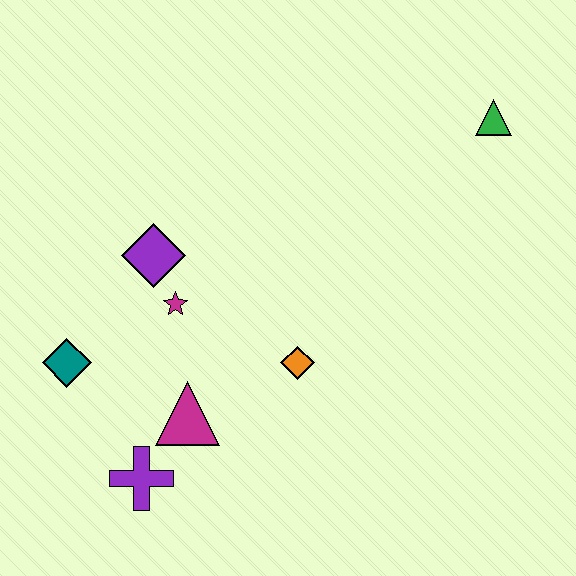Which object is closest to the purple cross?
The magenta triangle is closest to the purple cross.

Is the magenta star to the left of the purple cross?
No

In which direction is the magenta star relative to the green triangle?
The magenta star is to the left of the green triangle.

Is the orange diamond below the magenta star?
Yes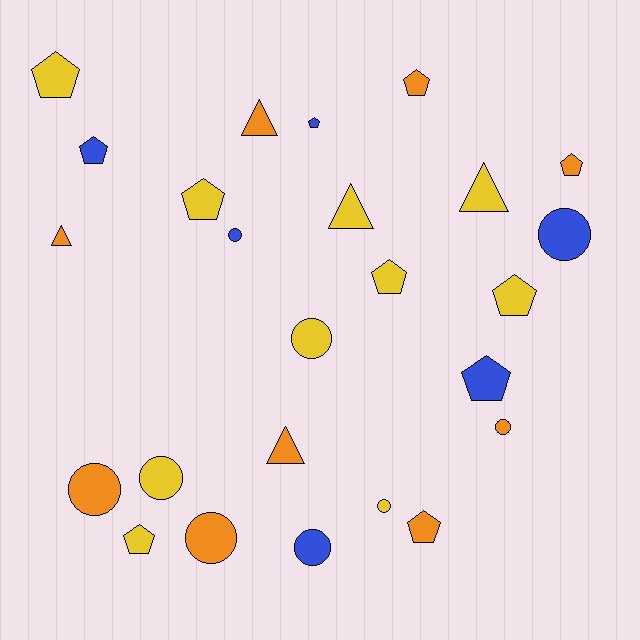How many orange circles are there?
There are 3 orange circles.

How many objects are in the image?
There are 25 objects.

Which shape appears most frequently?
Pentagon, with 11 objects.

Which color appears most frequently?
Yellow, with 10 objects.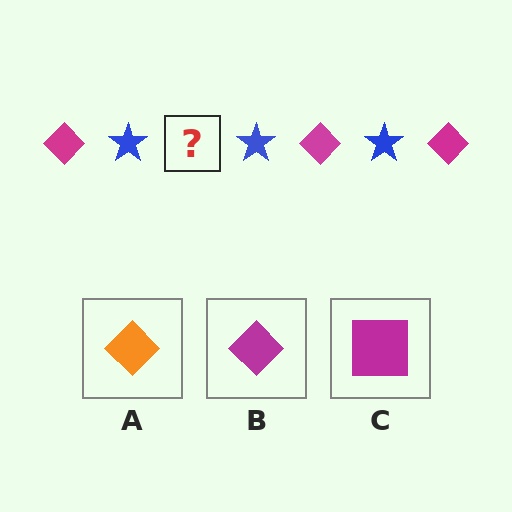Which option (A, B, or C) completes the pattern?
B.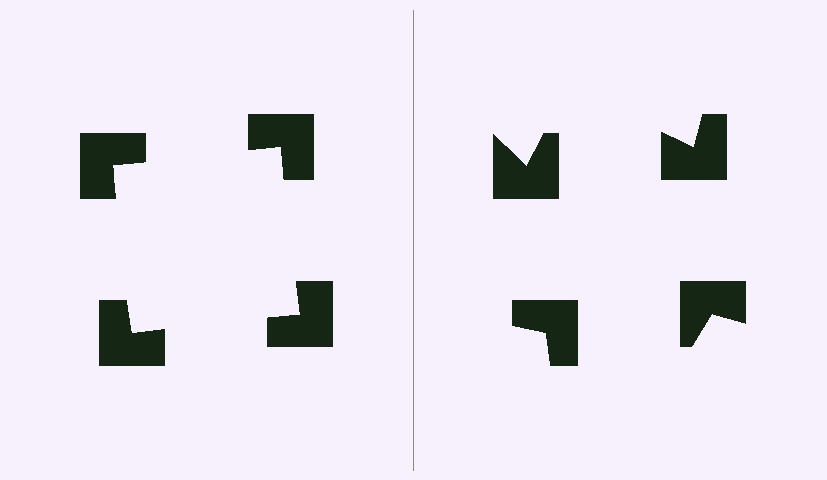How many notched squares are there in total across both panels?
8 — 4 on each side.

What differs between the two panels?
The notched squares are positioned identically on both sides; only the wedge orientations differ. On the left they align to a square; on the right they are misaligned.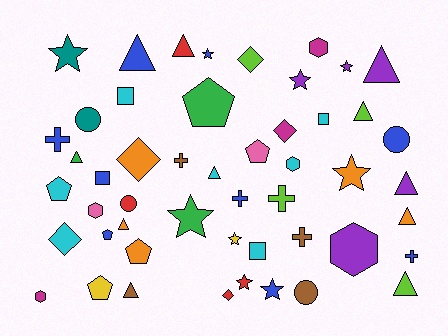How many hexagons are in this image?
There are 5 hexagons.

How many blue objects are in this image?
There are 9 blue objects.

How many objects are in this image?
There are 50 objects.